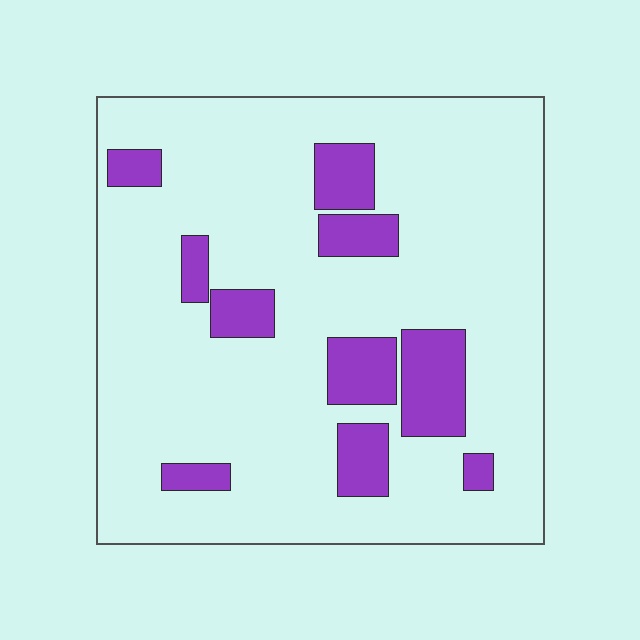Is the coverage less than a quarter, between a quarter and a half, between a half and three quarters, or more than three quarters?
Less than a quarter.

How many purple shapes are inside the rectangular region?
10.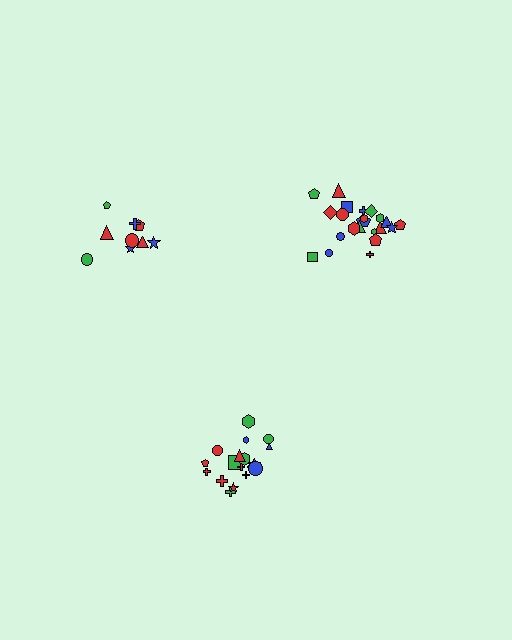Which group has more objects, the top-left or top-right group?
The top-right group.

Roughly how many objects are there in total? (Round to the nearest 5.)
Roughly 50 objects in total.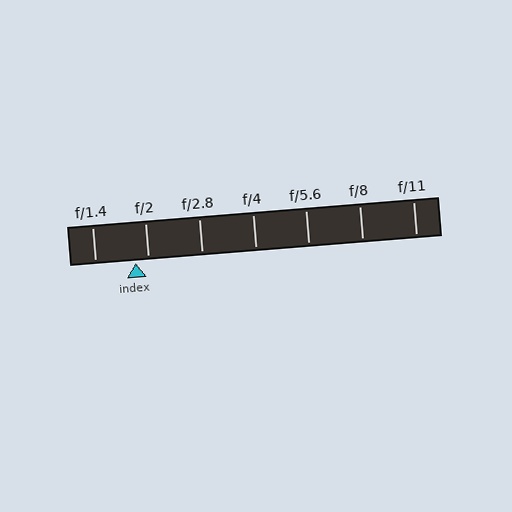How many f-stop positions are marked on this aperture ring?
There are 7 f-stop positions marked.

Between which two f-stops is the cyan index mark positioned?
The index mark is between f/1.4 and f/2.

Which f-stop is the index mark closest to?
The index mark is closest to f/2.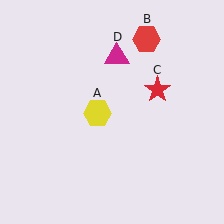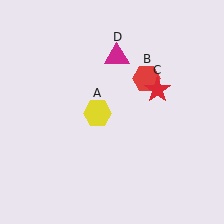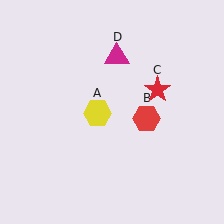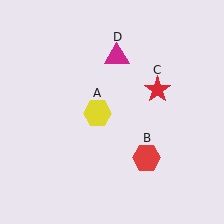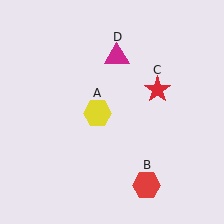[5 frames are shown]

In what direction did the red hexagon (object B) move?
The red hexagon (object B) moved down.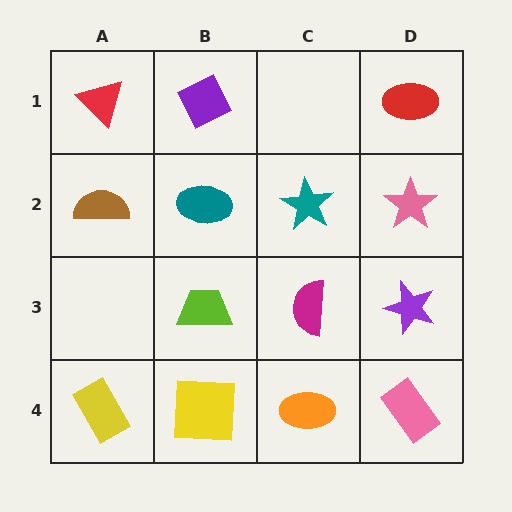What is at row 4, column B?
A yellow square.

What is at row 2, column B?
A teal ellipse.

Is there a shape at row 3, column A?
No, that cell is empty.